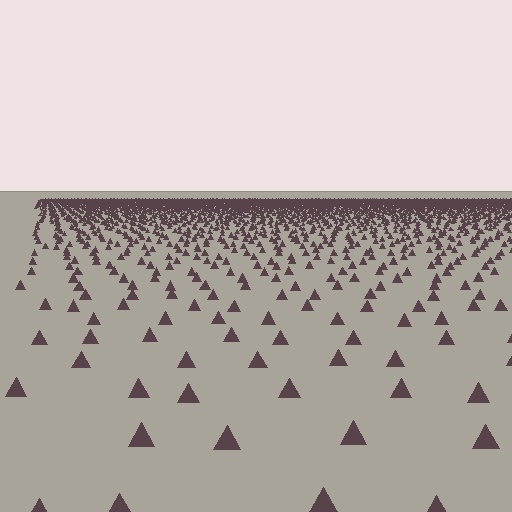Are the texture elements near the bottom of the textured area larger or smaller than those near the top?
Larger. Near the bottom, elements are closer to the viewer and appear at a bigger on-screen size.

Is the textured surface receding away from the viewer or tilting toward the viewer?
The surface is receding away from the viewer. Texture elements get smaller and denser toward the top.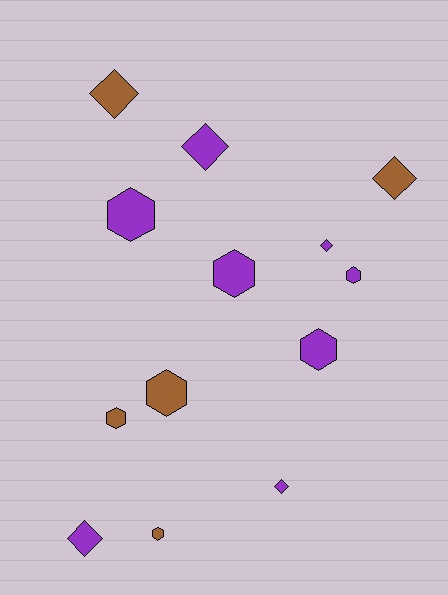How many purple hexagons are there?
There are 4 purple hexagons.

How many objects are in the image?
There are 13 objects.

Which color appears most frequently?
Purple, with 8 objects.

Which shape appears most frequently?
Hexagon, with 7 objects.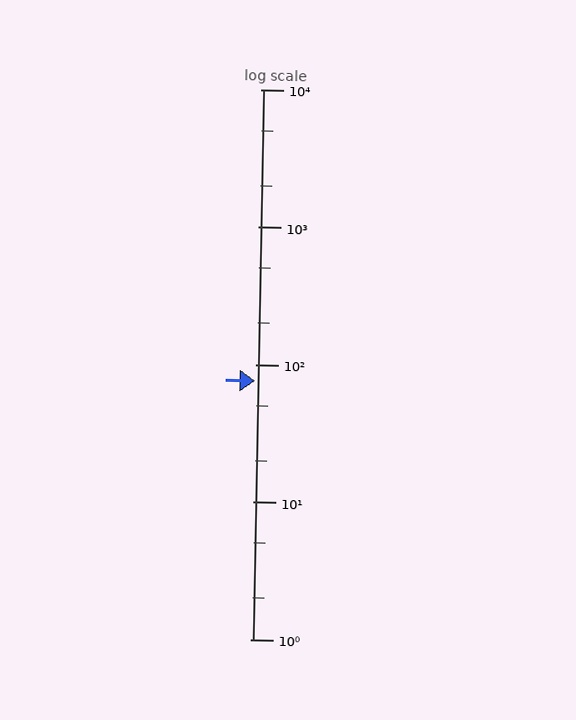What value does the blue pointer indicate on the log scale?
The pointer indicates approximately 76.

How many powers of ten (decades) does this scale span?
The scale spans 4 decades, from 1 to 10000.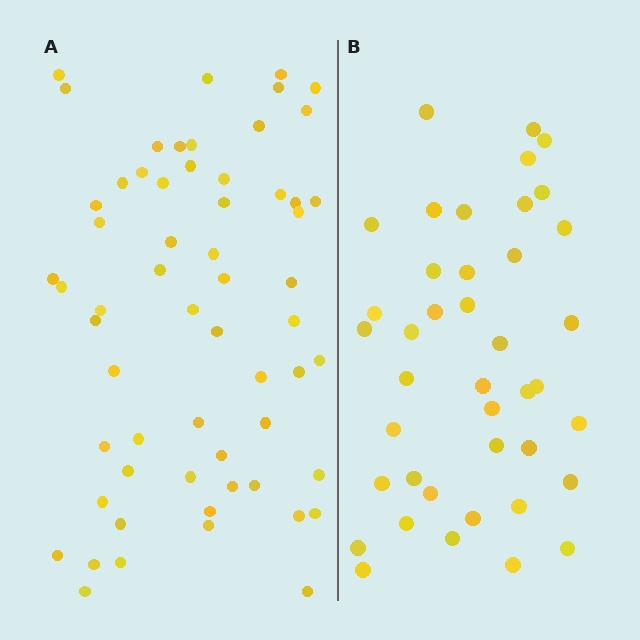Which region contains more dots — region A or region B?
Region A (the left region) has more dots.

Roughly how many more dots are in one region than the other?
Region A has approximately 20 more dots than region B.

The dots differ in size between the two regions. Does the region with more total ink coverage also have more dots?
No. Region B has more total ink coverage because its dots are larger, but region A actually contains more individual dots. Total area can be misleading — the number of items is what matters here.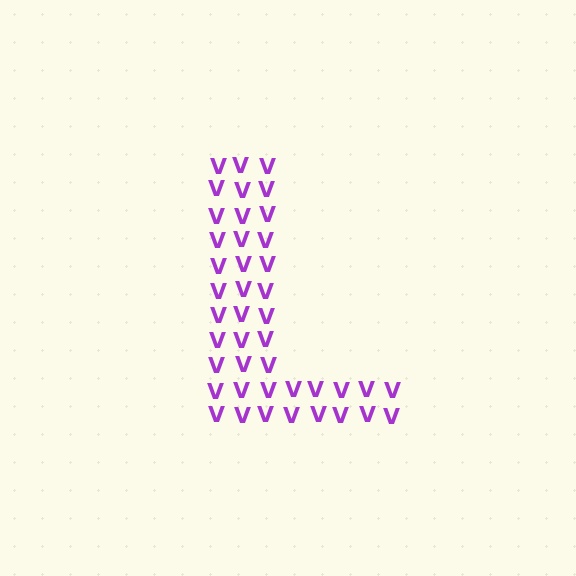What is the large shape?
The large shape is the letter L.